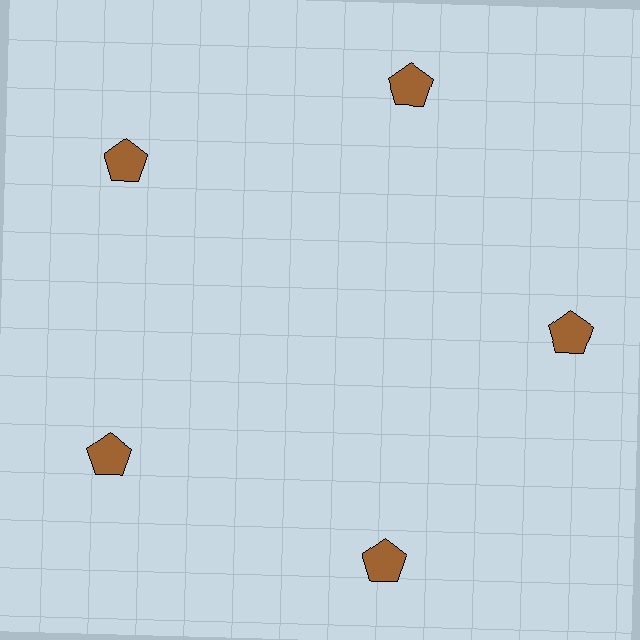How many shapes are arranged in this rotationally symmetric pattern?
There are 5 shapes, arranged in 5 groups of 1.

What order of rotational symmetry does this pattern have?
This pattern has 5-fold rotational symmetry.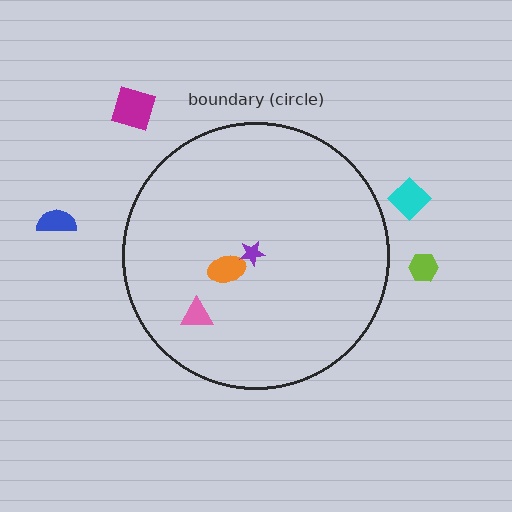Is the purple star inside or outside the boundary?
Inside.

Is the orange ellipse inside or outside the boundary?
Inside.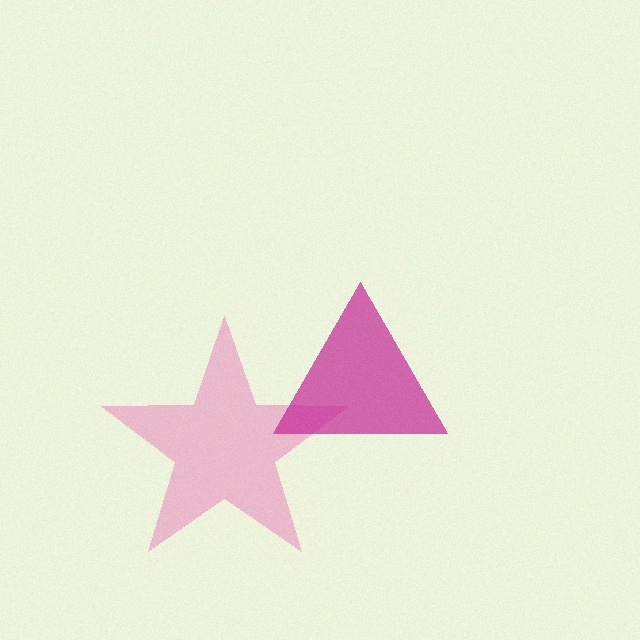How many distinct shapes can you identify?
There are 2 distinct shapes: a pink star, a magenta triangle.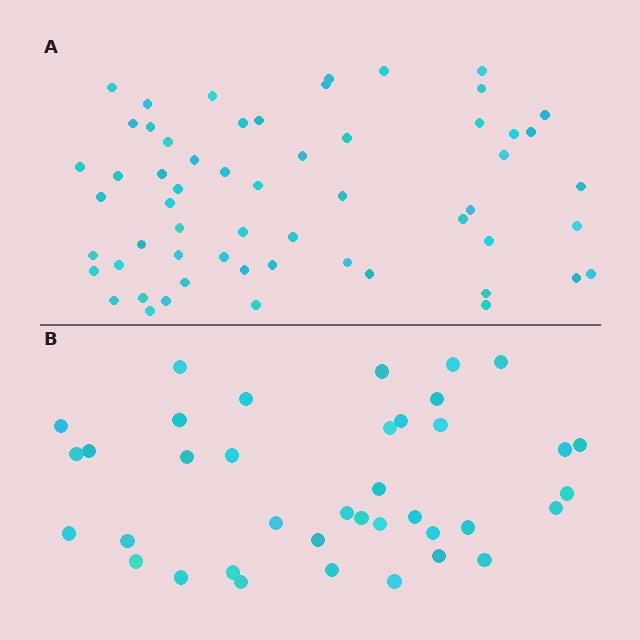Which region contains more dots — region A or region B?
Region A (the top region) has more dots.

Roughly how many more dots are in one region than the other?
Region A has approximately 20 more dots than region B.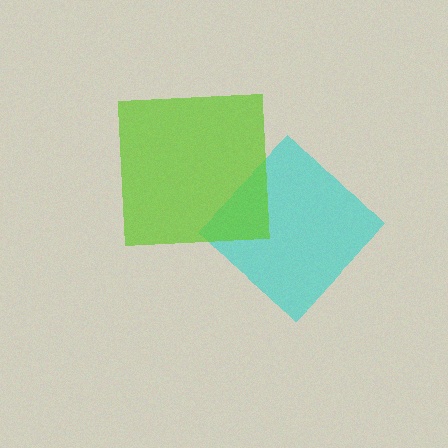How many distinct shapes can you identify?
There are 2 distinct shapes: a cyan diamond, a lime square.